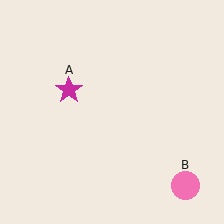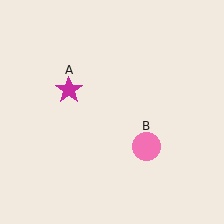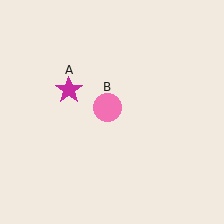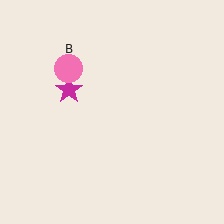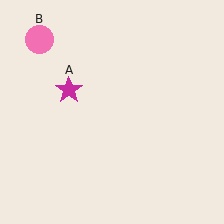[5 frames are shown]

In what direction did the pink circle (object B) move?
The pink circle (object B) moved up and to the left.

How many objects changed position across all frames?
1 object changed position: pink circle (object B).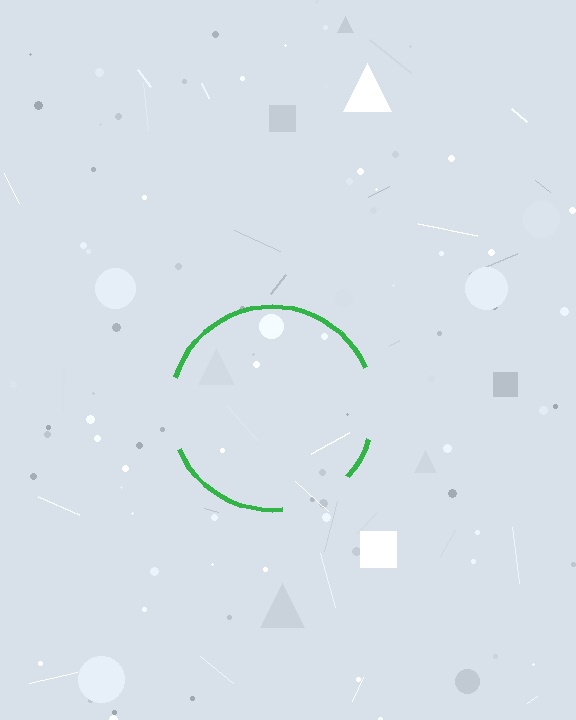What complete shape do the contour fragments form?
The contour fragments form a circle.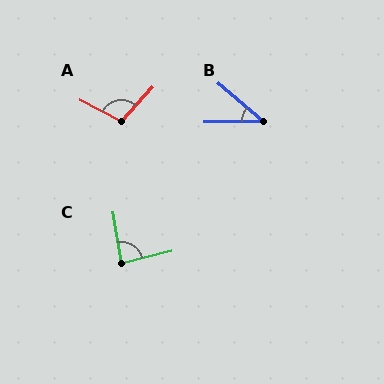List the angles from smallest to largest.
B (41°), C (85°), A (105°).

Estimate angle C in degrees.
Approximately 85 degrees.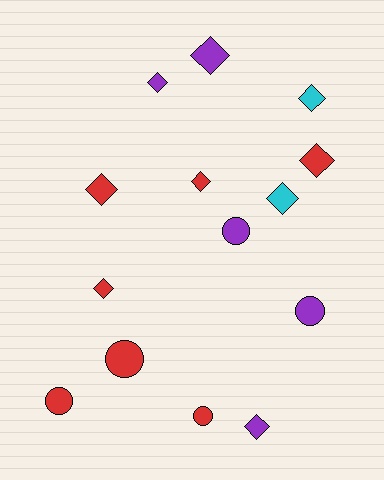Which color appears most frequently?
Red, with 7 objects.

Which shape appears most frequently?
Diamond, with 9 objects.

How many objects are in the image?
There are 14 objects.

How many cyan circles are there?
There are no cyan circles.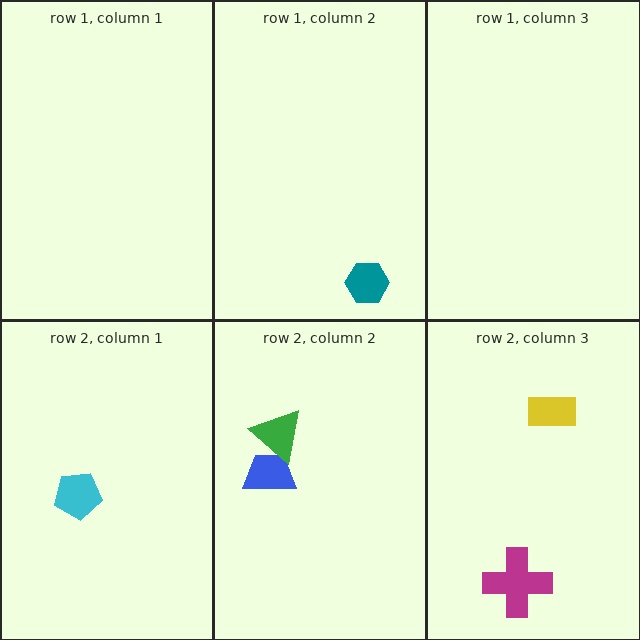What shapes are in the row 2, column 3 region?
The magenta cross, the yellow rectangle.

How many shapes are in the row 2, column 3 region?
2.